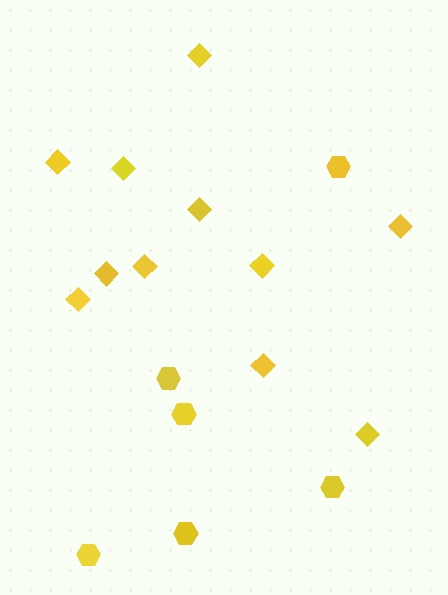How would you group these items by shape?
There are 2 groups: one group of diamonds (11) and one group of hexagons (6).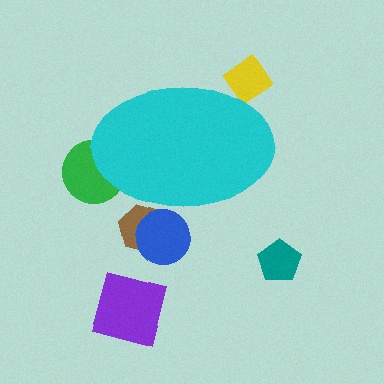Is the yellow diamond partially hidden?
Yes, the yellow diamond is partially hidden behind the cyan ellipse.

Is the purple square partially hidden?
No, the purple square is fully visible.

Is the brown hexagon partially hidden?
Yes, the brown hexagon is partially hidden behind the cyan ellipse.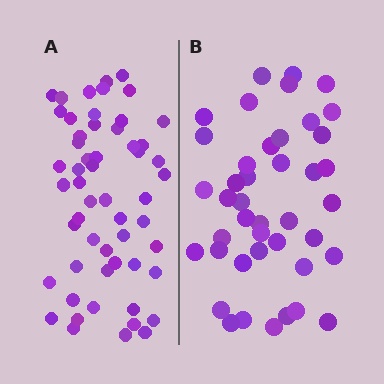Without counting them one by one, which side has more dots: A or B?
Region A (the left region) has more dots.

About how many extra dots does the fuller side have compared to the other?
Region A has approximately 15 more dots than region B.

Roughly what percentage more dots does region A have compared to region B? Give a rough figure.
About 30% more.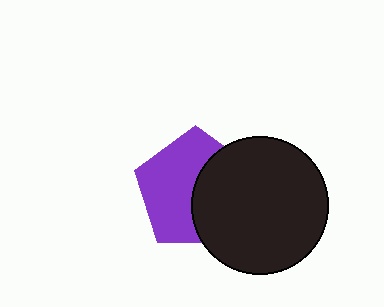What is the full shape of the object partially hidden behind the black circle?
The partially hidden object is a purple pentagon.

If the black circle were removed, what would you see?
You would see the complete purple pentagon.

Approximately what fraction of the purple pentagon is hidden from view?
Roughly 45% of the purple pentagon is hidden behind the black circle.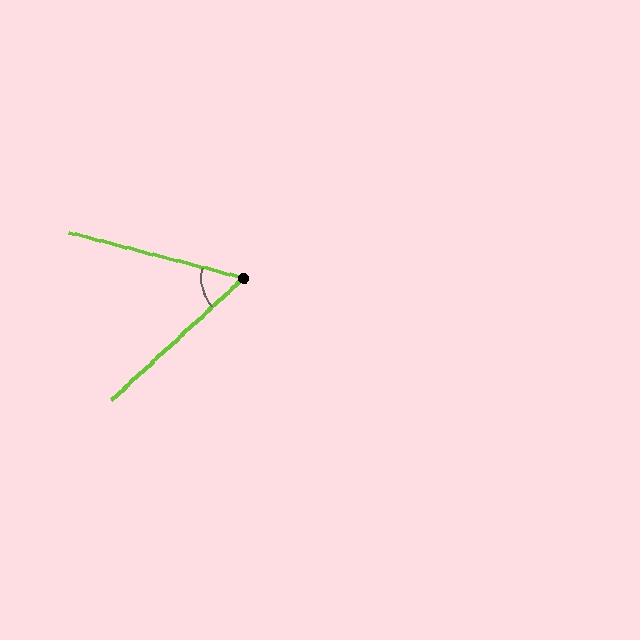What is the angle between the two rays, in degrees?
Approximately 57 degrees.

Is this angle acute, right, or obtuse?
It is acute.